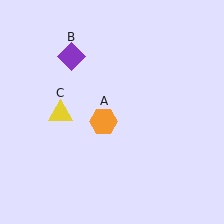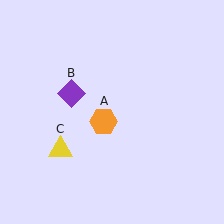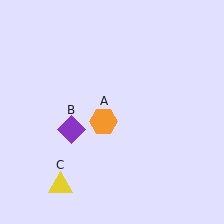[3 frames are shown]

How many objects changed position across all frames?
2 objects changed position: purple diamond (object B), yellow triangle (object C).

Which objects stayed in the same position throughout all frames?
Orange hexagon (object A) remained stationary.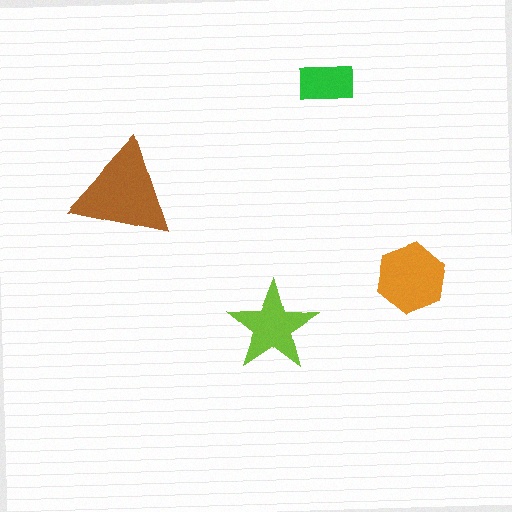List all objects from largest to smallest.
The brown triangle, the orange hexagon, the lime star, the green rectangle.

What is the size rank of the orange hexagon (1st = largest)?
2nd.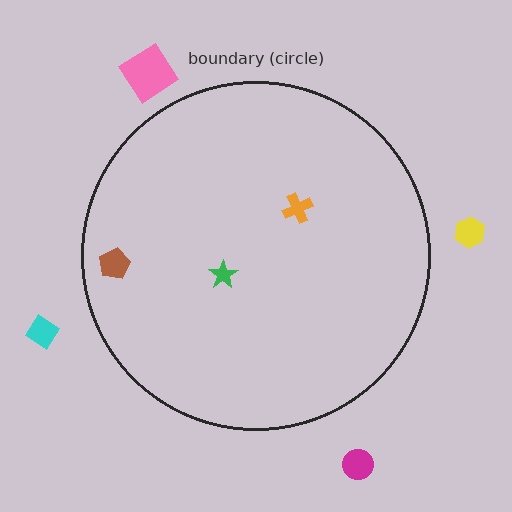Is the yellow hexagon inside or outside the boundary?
Outside.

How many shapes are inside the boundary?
3 inside, 4 outside.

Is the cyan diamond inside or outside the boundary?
Outside.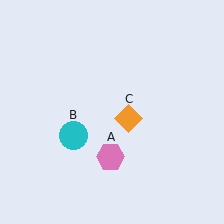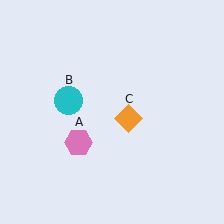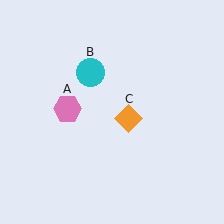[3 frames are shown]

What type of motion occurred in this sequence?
The pink hexagon (object A), cyan circle (object B) rotated clockwise around the center of the scene.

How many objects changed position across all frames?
2 objects changed position: pink hexagon (object A), cyan circle (object B).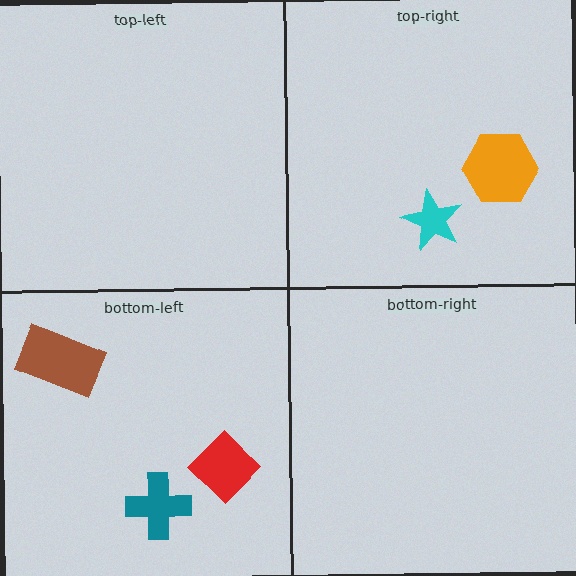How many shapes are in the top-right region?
2.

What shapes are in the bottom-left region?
The red diamond, the brown rectangle, the teal cross.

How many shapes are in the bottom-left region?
3.